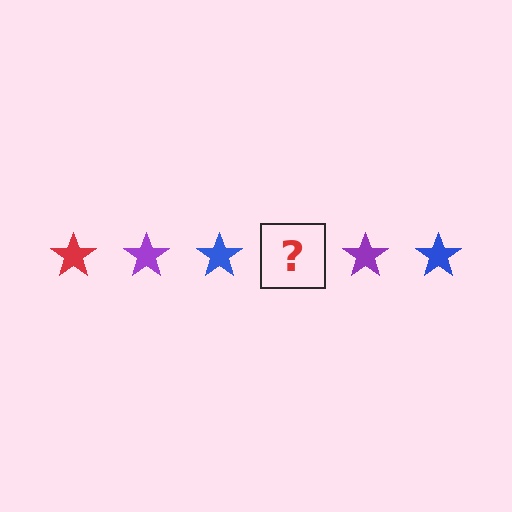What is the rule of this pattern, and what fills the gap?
The rule is that the pattern cycles through red, purple, blue stars. The gap should be filled with a red star.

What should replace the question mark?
The question mark should be replaced with a red star.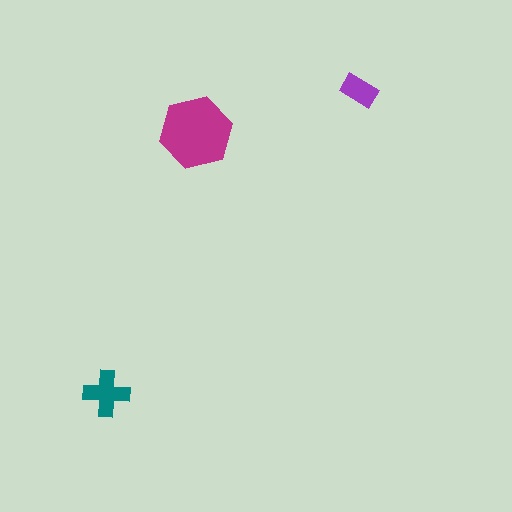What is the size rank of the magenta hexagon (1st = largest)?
1st.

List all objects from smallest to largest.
The purple rectangle, the teal cross, the magenta hexagon.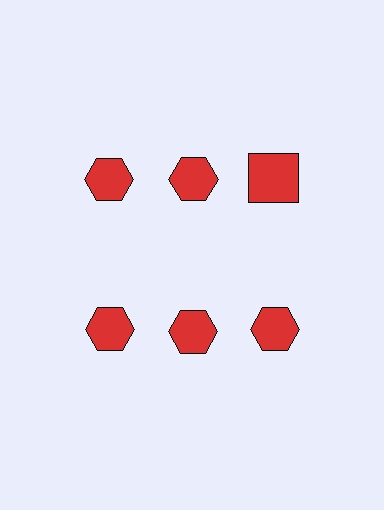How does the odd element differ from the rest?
It has a different shape: square instead of hexagon.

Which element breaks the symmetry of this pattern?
The red square in the top row, center column breaks the symmetry. All other shapes are red hexagons.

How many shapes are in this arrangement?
There are 6 shapes arranged in a grid pattern.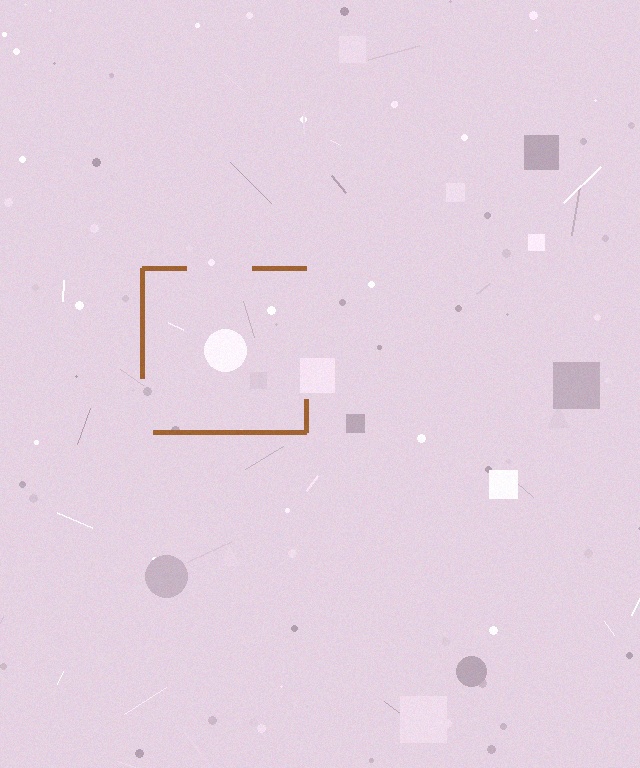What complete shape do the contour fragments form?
The contour fragments form a square.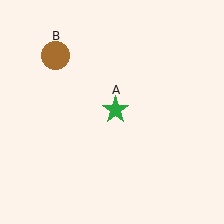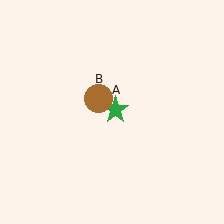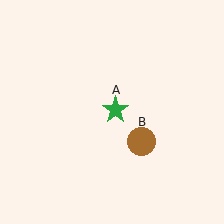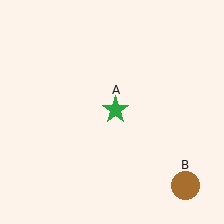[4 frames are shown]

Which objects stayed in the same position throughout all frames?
Green star (object A) remained stationary.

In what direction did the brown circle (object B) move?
The brown circle (object B) moved down and to the right.